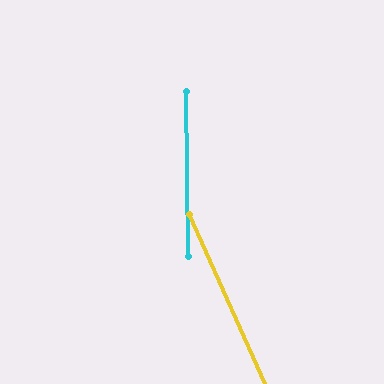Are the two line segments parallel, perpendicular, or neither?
Neither parallel nor perpendicular — they differ by about 23°.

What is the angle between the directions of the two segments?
Approximately 23 degrees.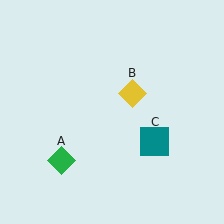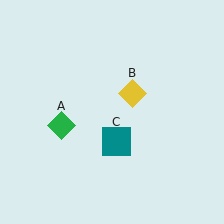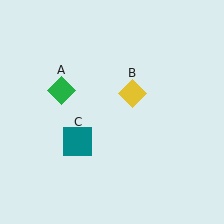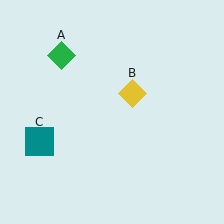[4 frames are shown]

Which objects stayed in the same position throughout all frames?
Yellow diamond (object B) remained stationary.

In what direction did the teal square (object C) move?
The teal square (object C) moved left.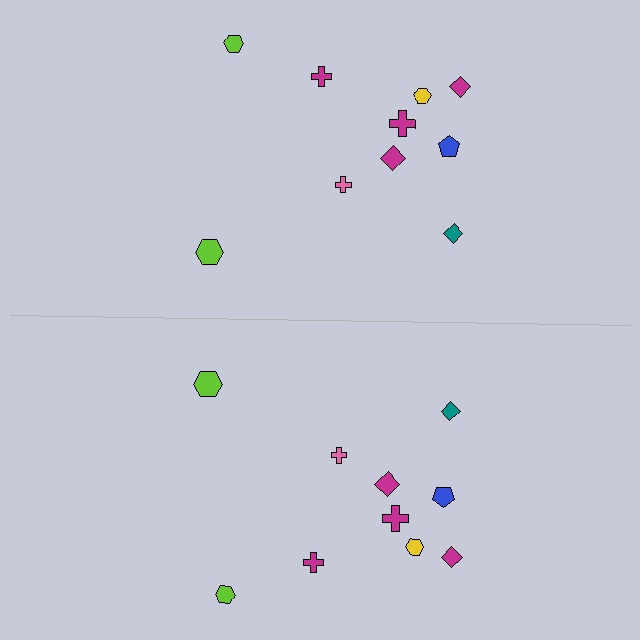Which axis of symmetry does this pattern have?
The pattern has a horizontal axis of symmetry running through the center of the image.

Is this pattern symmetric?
Yes, this pattern has bilateral (reflection) symmetry.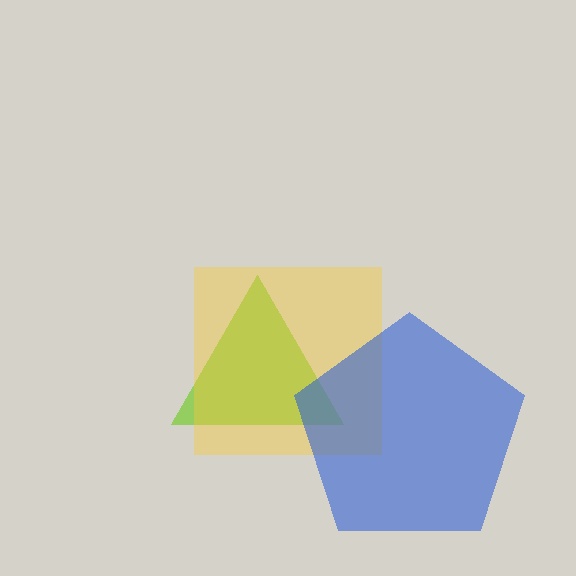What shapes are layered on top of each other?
The layered shapes are: a lime triangle, a yellow square, a blue pentagon.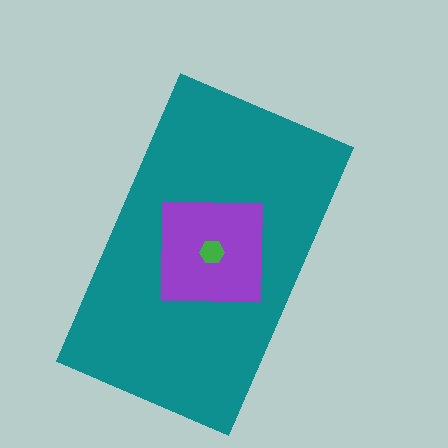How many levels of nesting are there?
3.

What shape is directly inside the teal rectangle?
The purple square.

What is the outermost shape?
The teal rectangle.